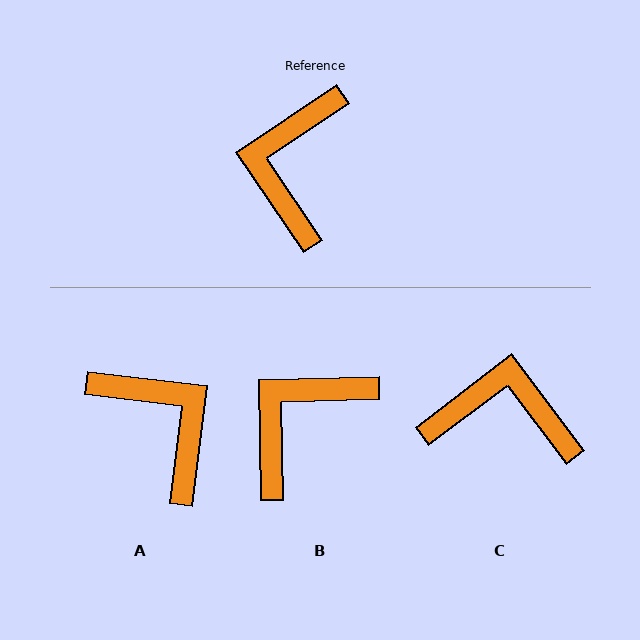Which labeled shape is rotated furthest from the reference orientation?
A, about 131 degrees away.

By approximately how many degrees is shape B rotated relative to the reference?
Approximately 33 degrees clockwise.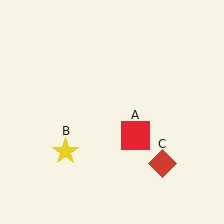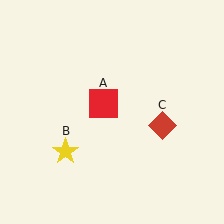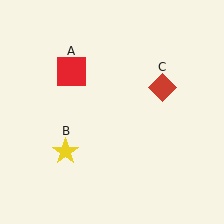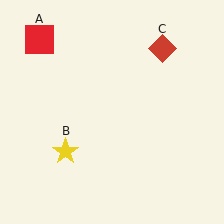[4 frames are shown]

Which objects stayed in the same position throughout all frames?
Yellow star (object B) remained stationary.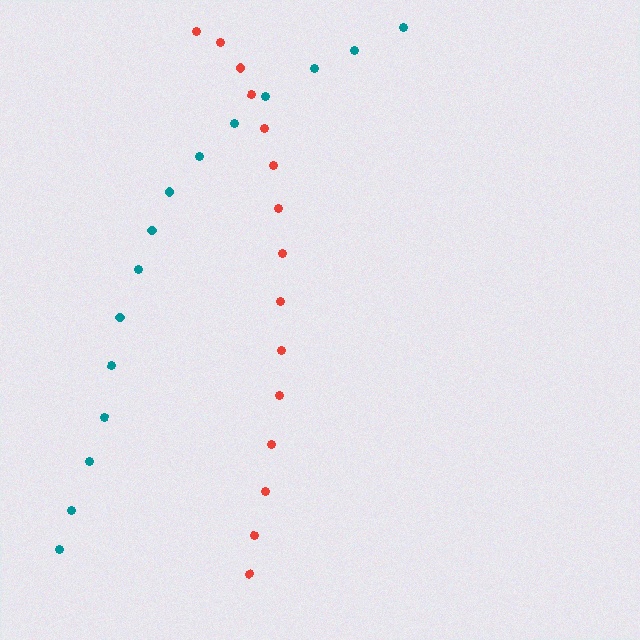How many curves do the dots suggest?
There are 2 distinct paths.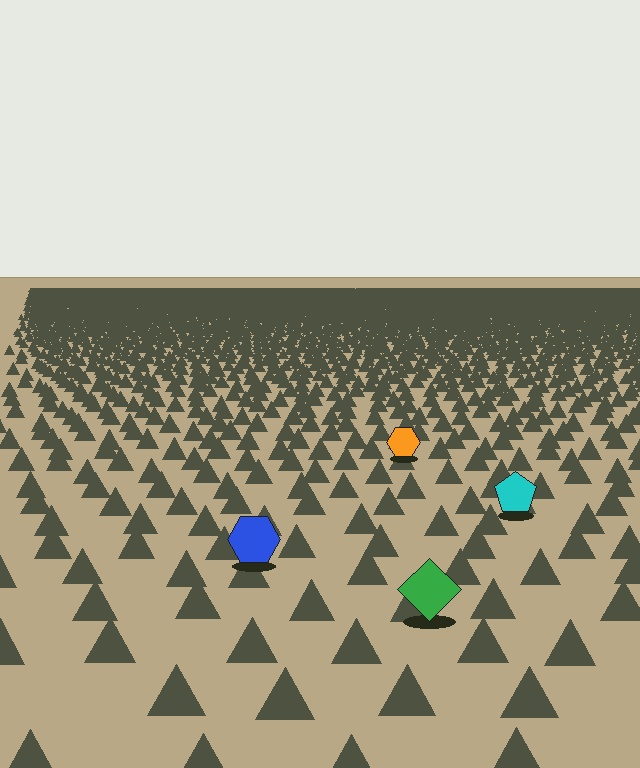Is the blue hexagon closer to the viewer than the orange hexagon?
Yes. The blue hexagon is closer — you can tell from the texture gradient: the ground texture is coarser near it.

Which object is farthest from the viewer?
The orange hexagon is farthest from the viewer. It appears smaller and the ground texture around it is denser.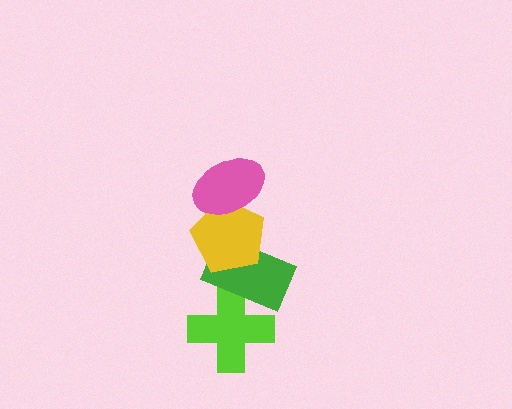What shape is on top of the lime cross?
The green rectangle is on top of the lime cross.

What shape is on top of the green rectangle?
The yellow pentagon is on top of the green rectangle.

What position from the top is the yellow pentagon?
The yellow pentagon is 2nd from the top.